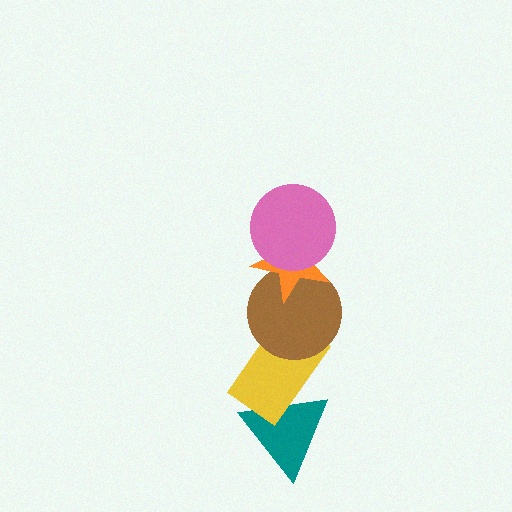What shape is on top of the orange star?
The pink circle is on top of the orange star.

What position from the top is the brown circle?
The brown circle is 3rd from the top.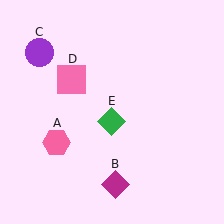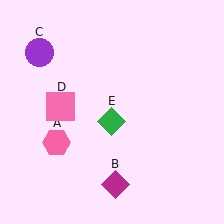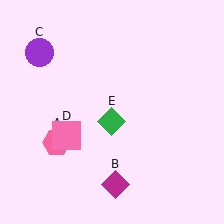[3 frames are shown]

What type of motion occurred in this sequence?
The pink square (object D) rotated counterclockwise around the center of the scene.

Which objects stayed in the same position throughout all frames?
Pink hexagon (object A) and magenta diamond (object B) and purple circle (object C) and green diamond (object E) remained stationary.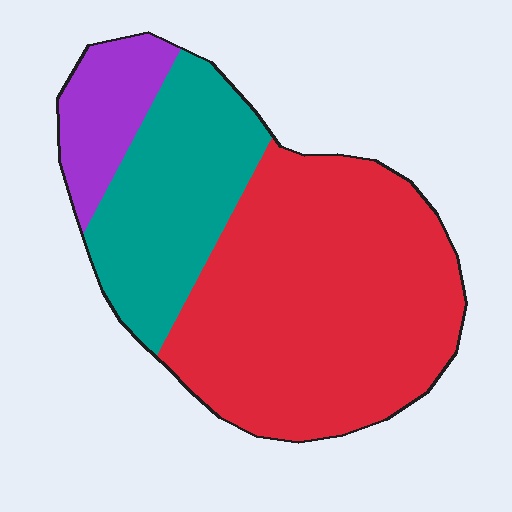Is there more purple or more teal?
Teal.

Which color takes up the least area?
Purple, at roughly 10%.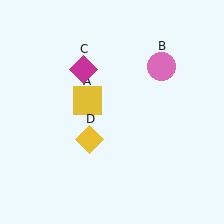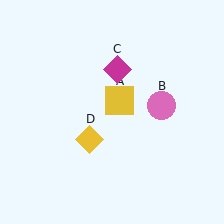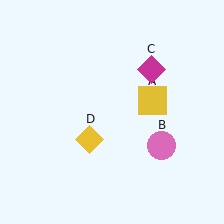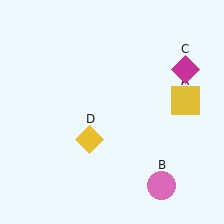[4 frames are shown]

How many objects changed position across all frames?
3 objects changed position: yellow square (object A), pink circle (object B), magenta diamond (object C).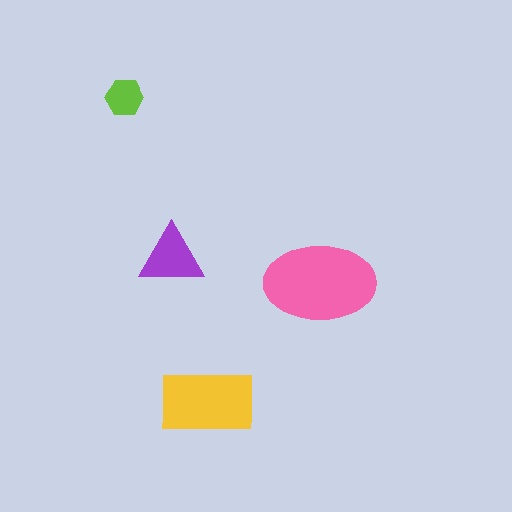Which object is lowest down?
The yellow rectangle is bottommost.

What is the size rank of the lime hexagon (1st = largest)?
4th.